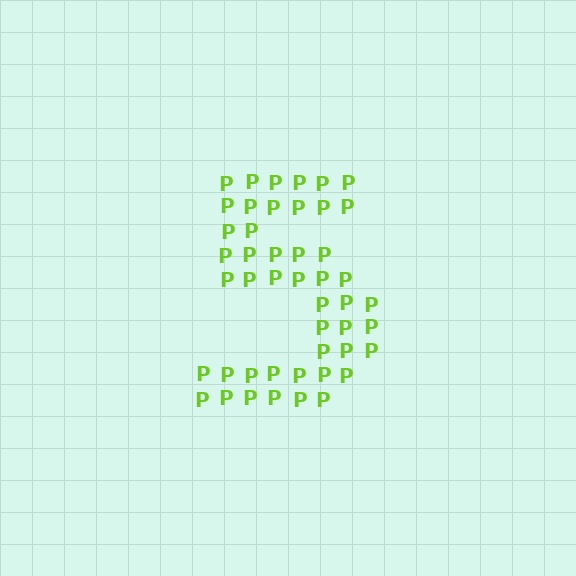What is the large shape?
The large shape is the digit 5.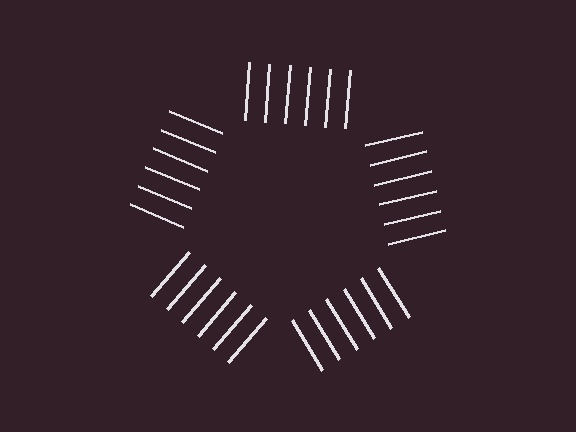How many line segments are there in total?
30 — 6 along each of the 5 edges.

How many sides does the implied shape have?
5 sides — the line-ends trace a pentagon.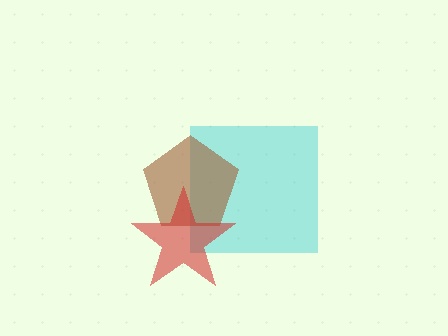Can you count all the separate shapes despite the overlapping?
Yes, there are 3 separate shapes.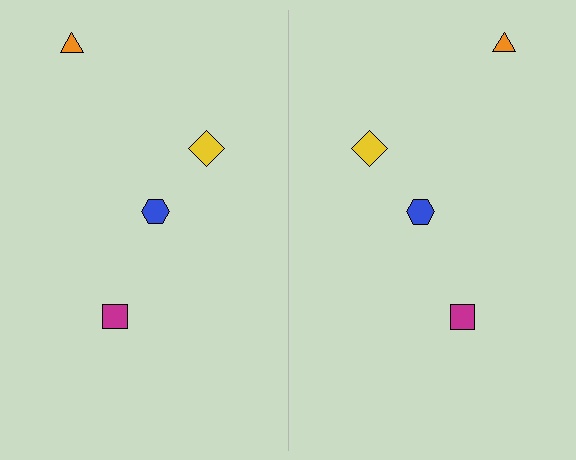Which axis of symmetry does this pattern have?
The pattern has a vertical axis of symmetry running through the center of the image.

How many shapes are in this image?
There are 8 shapes in this image.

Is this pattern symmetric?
Yes, this pattern has bilateral (reflection) symmetry.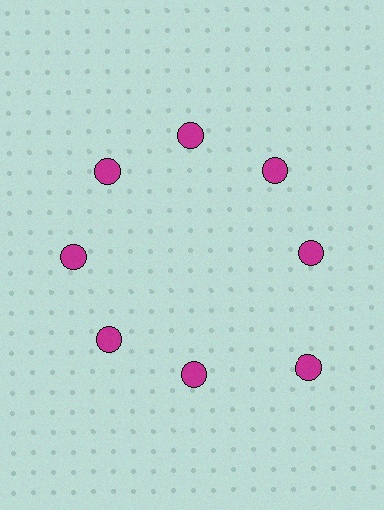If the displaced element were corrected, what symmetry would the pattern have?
It would have 8-fold rotational symmetry — the pattern would map onto itself every 45 degrees.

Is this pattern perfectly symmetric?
No. The 8 magenta circles are arranged in a ring, but one element near the 4 o'clock position is pushed outward from the center, breaking the 8-fold rotational symmetry.